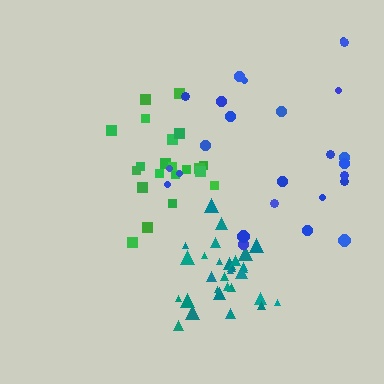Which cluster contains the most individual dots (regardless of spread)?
Teal (32).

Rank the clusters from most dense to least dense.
teal, green, blue.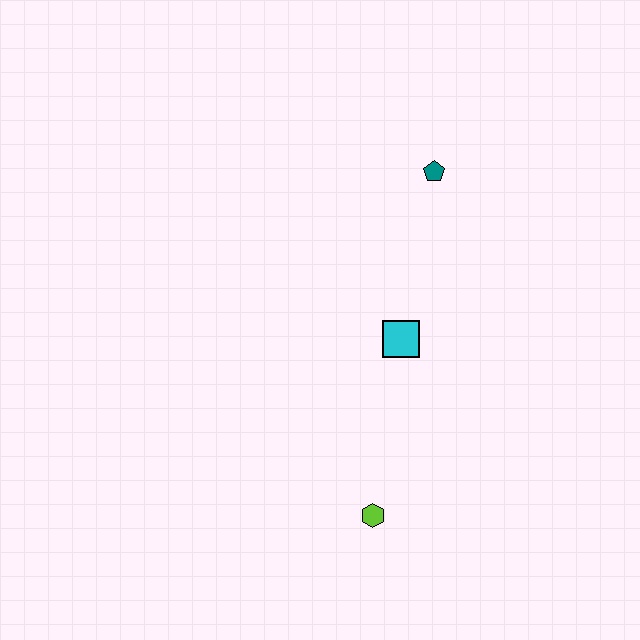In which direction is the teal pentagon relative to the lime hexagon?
The teal pentagon is above the lime hexagon.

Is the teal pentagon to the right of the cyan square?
Yes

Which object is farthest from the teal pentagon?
The lime hexagon is farthest from the teal pentagon.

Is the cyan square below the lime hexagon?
No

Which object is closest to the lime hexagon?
The cyan square is closest to the lime hexagon.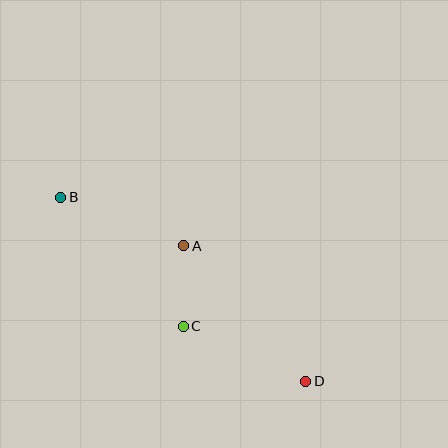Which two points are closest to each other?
Points A and C are closest to each other.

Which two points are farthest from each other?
Points B and D are farthest from each other.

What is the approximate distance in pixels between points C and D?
The distance between C and D is approximately 134 pixels.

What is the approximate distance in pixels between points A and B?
The distance between A and B is approximately 132 pixels.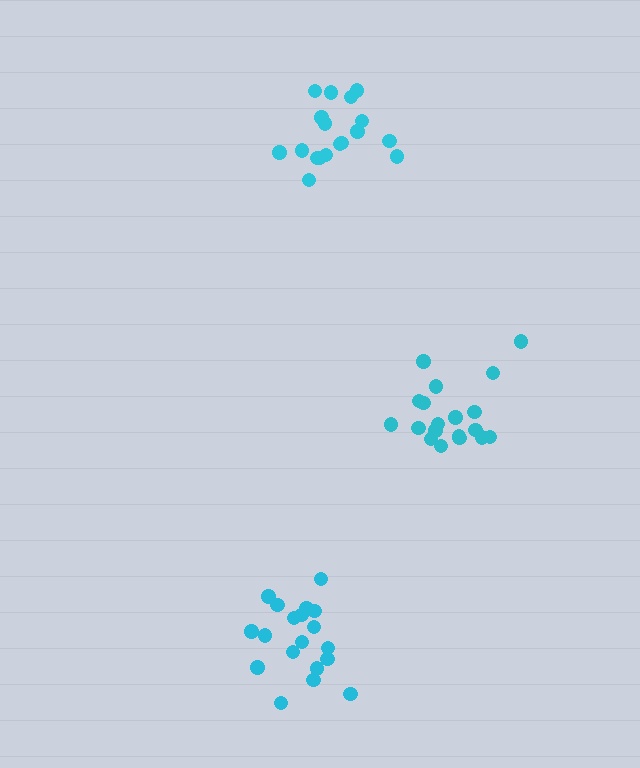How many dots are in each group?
Group 1: 18 dots, Group 2: 19 dots, Group 3: 19 dots (56 total).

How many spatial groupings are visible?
There are 3 spatial groupings.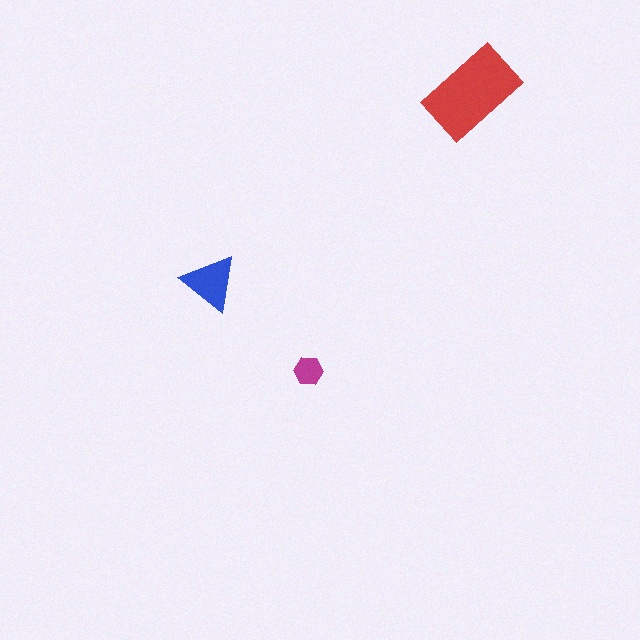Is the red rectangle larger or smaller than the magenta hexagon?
Larger.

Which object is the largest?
The red rectangle.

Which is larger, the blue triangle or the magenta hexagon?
The blue triangle.